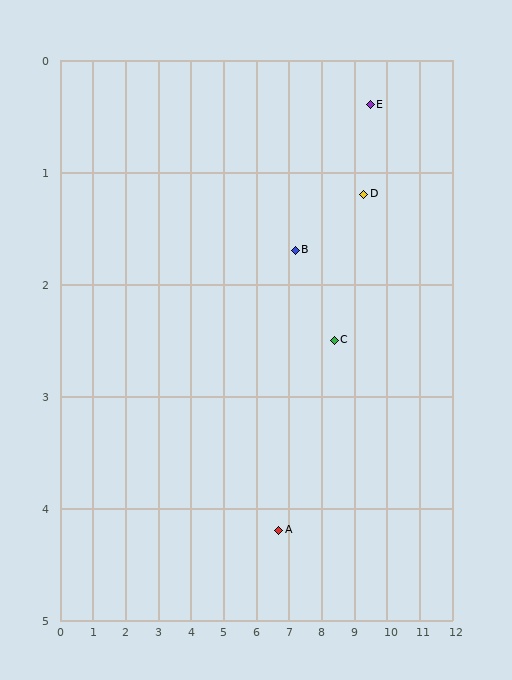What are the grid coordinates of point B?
Point B is at approximately (7.2, 1.7).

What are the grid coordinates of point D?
Point D is at approximately (9.3, 1.2).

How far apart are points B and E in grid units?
Points B and E are about 2.6 grid units apart.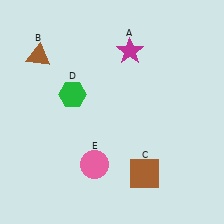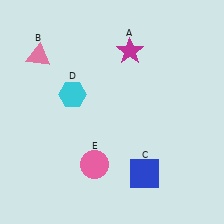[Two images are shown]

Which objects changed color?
B changed from brown to pink. C changed from brown to blue. D changed from green to cyan.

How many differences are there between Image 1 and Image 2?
There are 3 differences between the two images.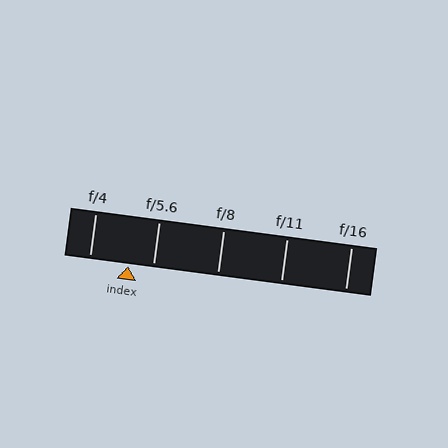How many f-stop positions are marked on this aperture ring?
There are 5 f-stop positions marked.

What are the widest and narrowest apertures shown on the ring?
The widest aperture shown is f/4 and the narrowest is f/16.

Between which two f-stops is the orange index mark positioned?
The index mark is between f/4 and f/5.6.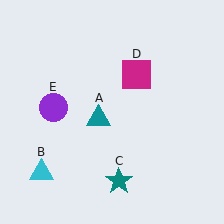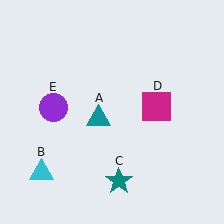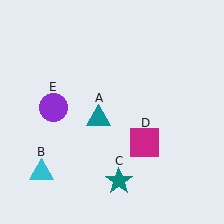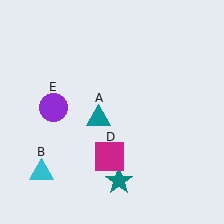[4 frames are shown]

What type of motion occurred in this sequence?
The magenta square (object D) rotated clockwise around the center of the scene.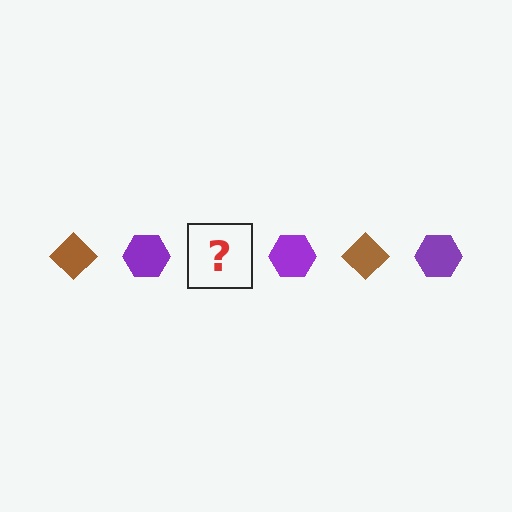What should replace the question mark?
The question mark should be replaced with a brown diamond.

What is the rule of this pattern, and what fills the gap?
The rule is that the pattern alternates between brown diamond and purple hexagon. The gap should be filled with a brown diamond.